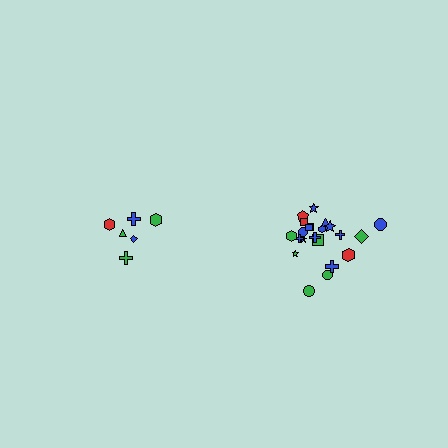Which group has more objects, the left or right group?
The right group.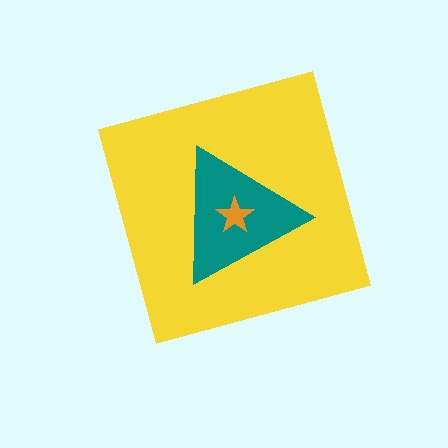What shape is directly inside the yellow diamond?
The teal triangle.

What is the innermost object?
The orange star.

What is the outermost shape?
The yellow diamond.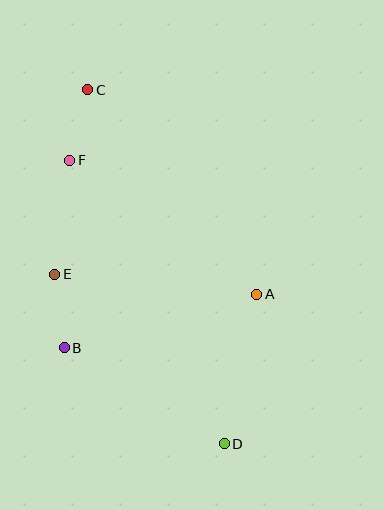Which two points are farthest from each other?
Points C and D are farthest from each other.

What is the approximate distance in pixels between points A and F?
The distance between A and F is approximately 230 pixels.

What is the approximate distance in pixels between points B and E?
The distance between B and E is approximately 74 pixels.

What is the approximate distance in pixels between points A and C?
The distance between A and C is approximately 265 pixels.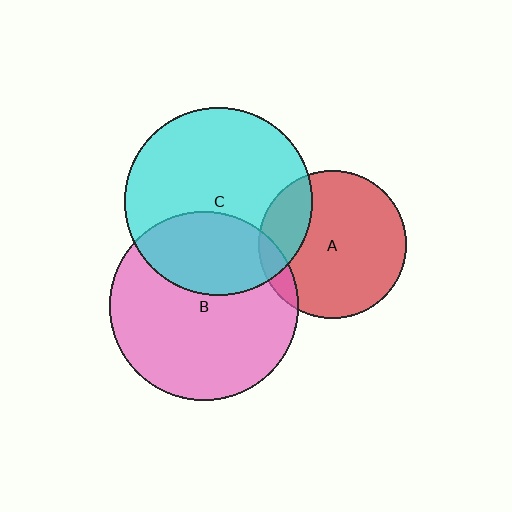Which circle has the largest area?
Circle B (pink).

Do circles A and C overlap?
Yes.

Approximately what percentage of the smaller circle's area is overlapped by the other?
Approximately 20%.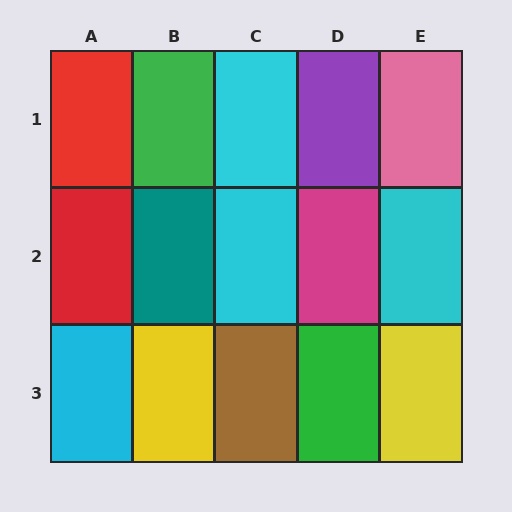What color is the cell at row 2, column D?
Magenta.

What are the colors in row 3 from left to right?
Cyan, yellow, brown, green, yellow.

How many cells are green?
2 cells are green.